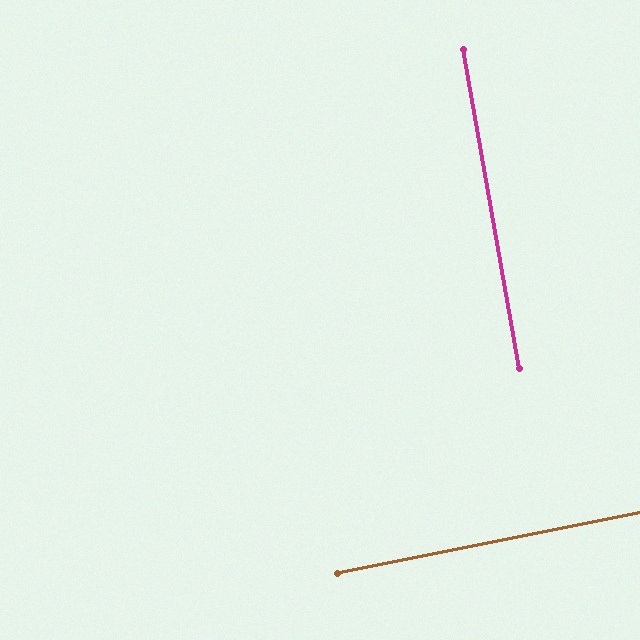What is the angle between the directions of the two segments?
Approximately 89 degrees.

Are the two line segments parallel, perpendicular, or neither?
Perpendicular — they meet at approximately 89°.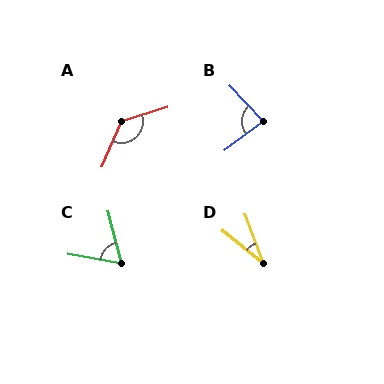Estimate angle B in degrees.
Approximately 84 degrees.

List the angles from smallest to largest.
D (30°), C (66°), B (84°), A (130°).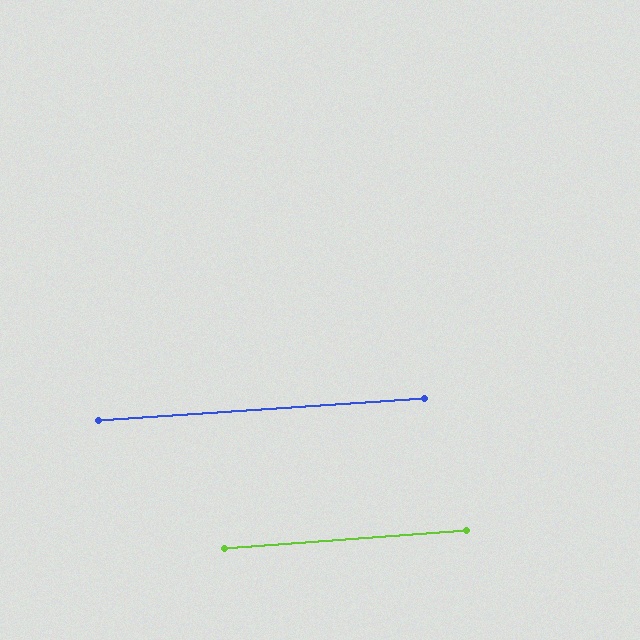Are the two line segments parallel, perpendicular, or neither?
Parallel — their directions differ by only 0.4°.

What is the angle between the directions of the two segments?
Approximately 0 degrees.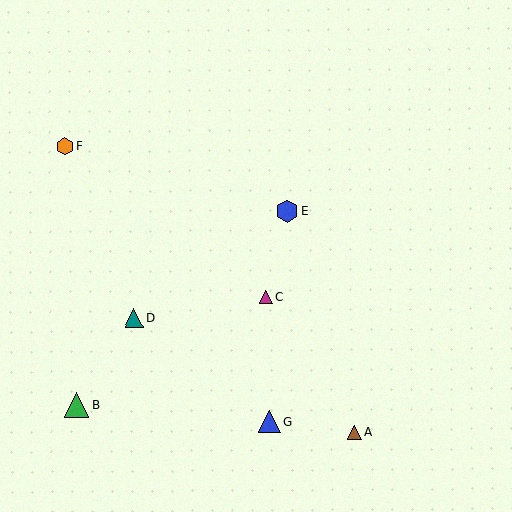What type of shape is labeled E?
Shape E is a blue hexagon.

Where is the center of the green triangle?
The center of the green triangle is at (77, 405).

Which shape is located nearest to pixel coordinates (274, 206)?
The blue hexagon (labeled E) at (287, 211) is nearest to that location.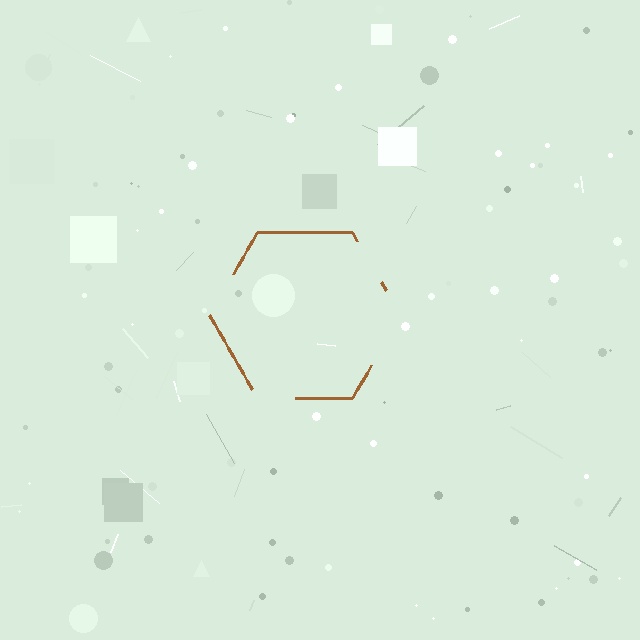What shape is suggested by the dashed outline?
The dashed outline suggests a hexagon.